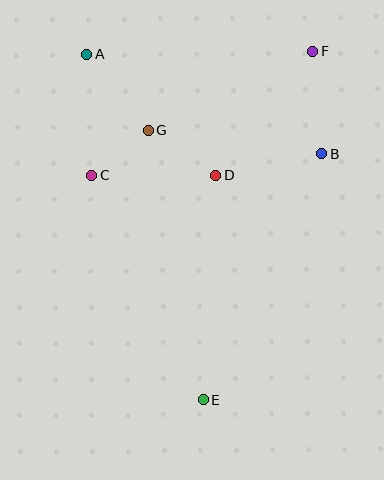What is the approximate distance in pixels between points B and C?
The distance between B and C is approximately 231 pixels.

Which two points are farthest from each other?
Points E and F are farthest from each other.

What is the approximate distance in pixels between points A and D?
The distance between A and D is approximately 177 pixels.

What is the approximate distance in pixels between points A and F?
The distance between A and F is approximately 226 pixels.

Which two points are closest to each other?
Points C and G are closest to each other.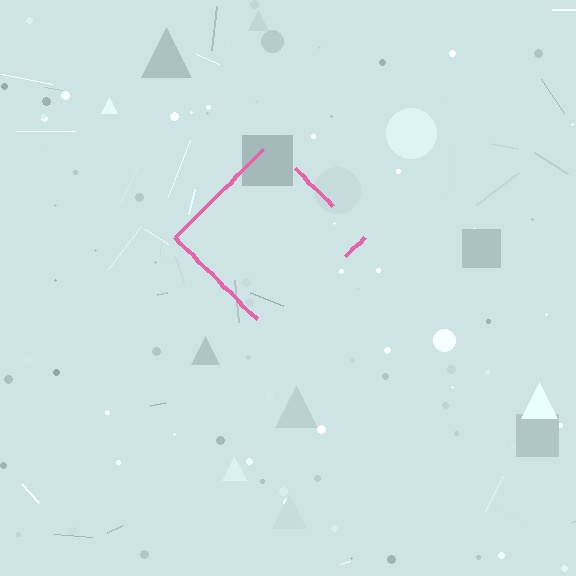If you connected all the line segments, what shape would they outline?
They would outline a diamond.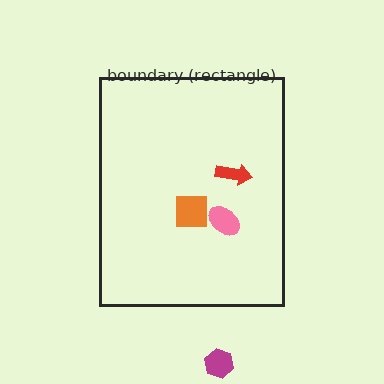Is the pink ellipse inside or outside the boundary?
Inside.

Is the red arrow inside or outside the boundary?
Inside.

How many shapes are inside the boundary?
3 inside, 1 outside.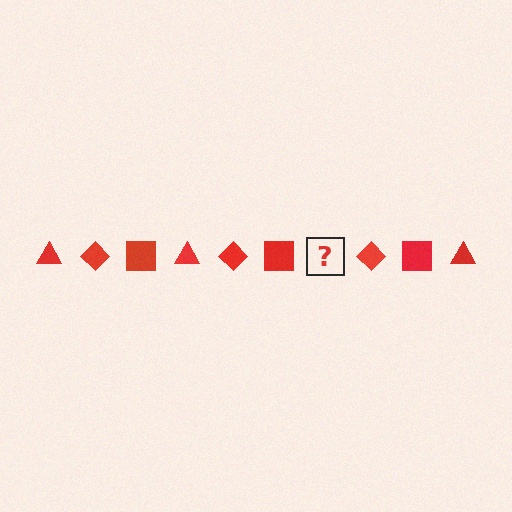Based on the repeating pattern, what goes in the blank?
The blank should be a red triangle.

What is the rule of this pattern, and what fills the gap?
The rule is that the pattern cycles through triangle, diamond, square shapes in red. The gap should be filled with a red triangle.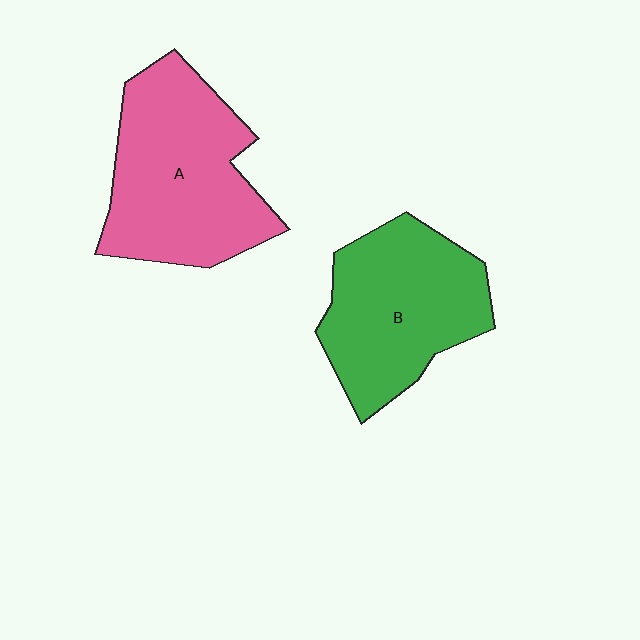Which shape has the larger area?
Shape A (pink).